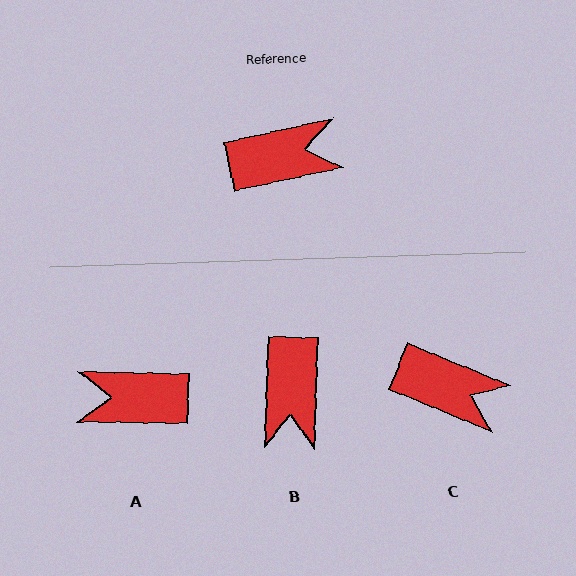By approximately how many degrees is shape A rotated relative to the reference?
Approximately 167 degrees counter-clockwise.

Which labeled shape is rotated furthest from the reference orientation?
A, about 167 degrees away.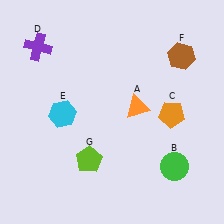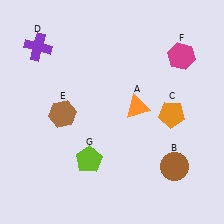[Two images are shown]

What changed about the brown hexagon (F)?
In Image 1, F is brown. In Image 2, it changed to magenta.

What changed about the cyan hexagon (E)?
In Image 1, E is cyan. In Image 2, it changed to brown.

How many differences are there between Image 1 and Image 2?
There are 3 differences between the two images.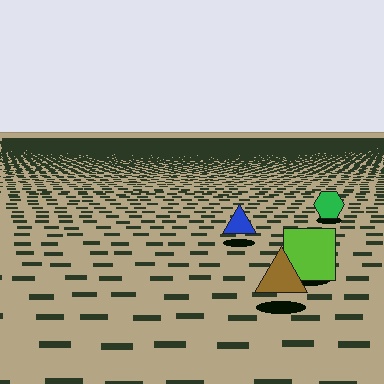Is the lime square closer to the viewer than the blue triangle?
Yes. The lime square is closer — you can tell from the texture gradient: the ground texture is coarser near it.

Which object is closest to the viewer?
The brown triangle is closest. The texture marks near it are larger and more spread out.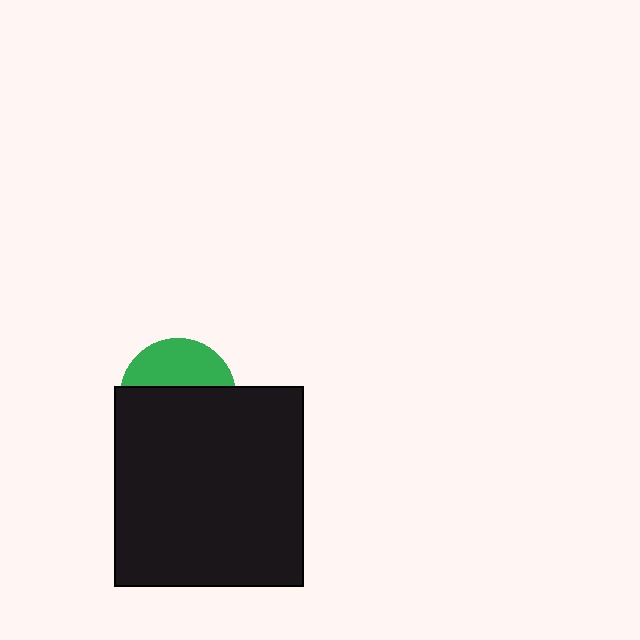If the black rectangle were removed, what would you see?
You would see the complete green circle.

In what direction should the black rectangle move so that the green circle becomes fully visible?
The black rectangle should move down. That is the shortest direction to clear the overlap and leave the green circle fully visible.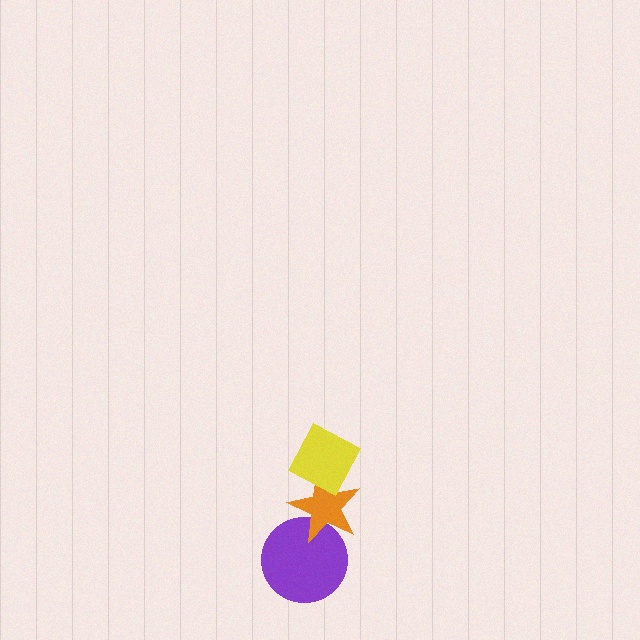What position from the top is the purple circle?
The purple circle is 3rd from the top.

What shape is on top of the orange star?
The yellow diamond is on top of the orange star.